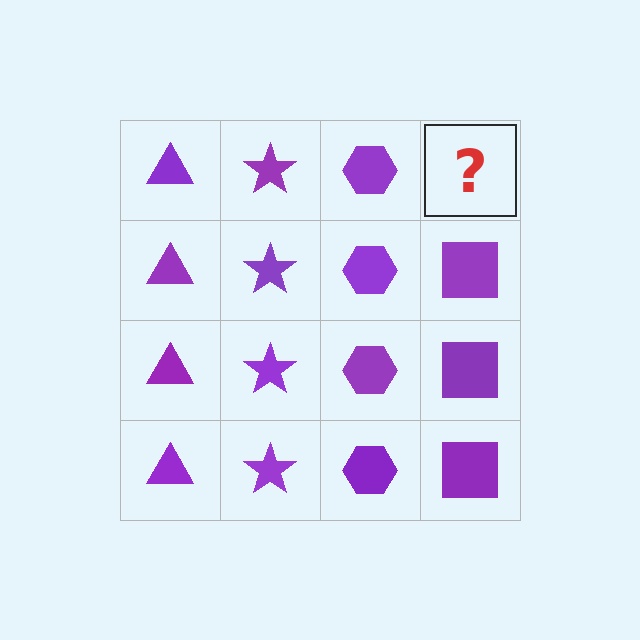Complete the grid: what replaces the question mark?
The question mark should be replaced with a purple square.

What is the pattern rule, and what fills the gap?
The rule is that each column has a consistent shape. The gap should be filled with a purple square.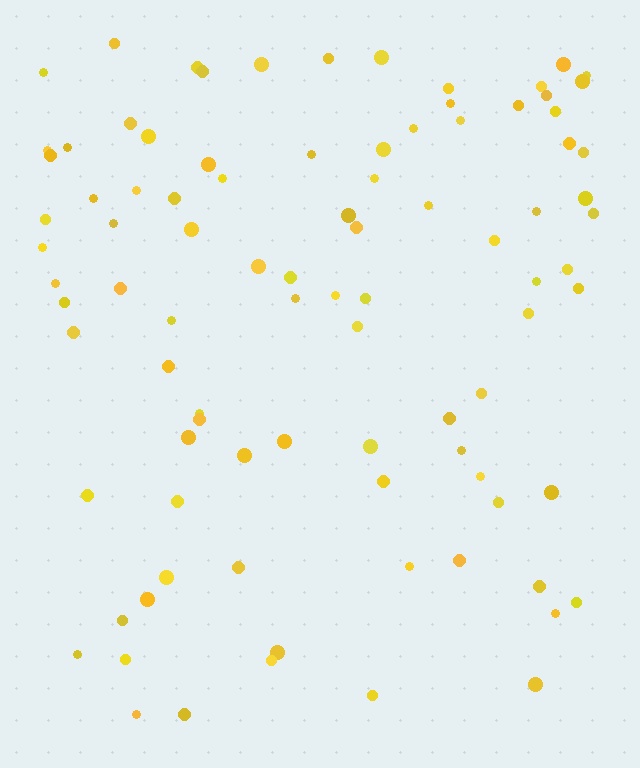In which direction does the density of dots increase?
From bottom to top, with the top side densest.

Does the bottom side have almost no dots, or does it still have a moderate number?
Still a moderate number, just noticeably fewer than the top.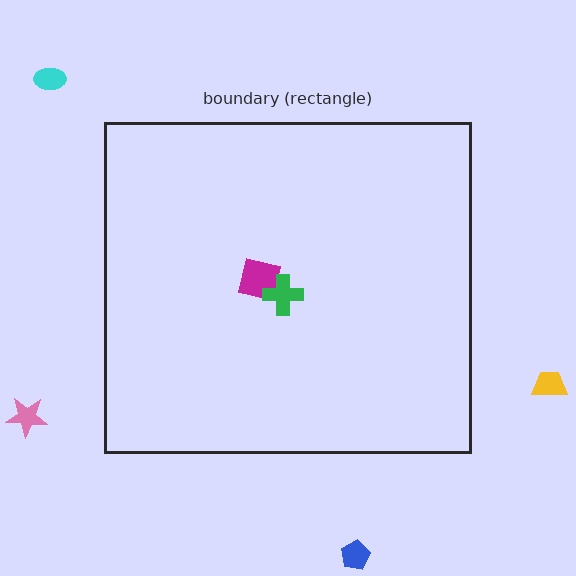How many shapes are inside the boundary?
2 inside, 4 outside.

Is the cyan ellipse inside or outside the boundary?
Outside.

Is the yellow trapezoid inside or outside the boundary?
Outside.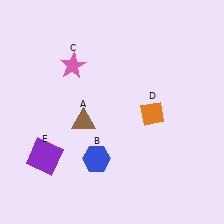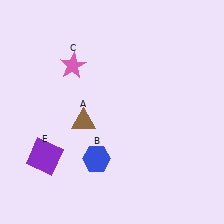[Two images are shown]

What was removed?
The orange diamond (D) was removed in Image 2.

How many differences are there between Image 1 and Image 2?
There is 1 difference between the two images.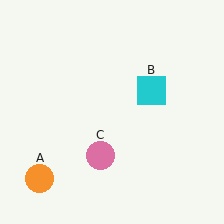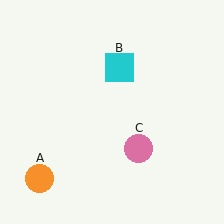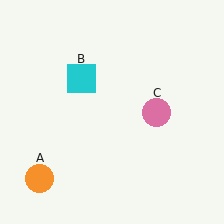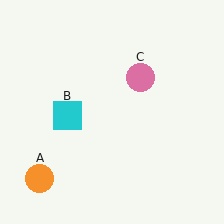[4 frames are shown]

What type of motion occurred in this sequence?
The cyan square (object B), pink circle (object C) rotated counterclockwise around the center of the scene.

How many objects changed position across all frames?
2 objects changed position: cyan square (object B), pink circle (object C).